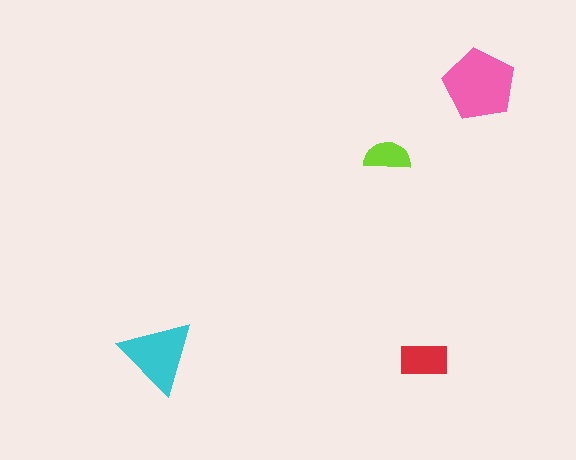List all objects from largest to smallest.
The pink pentagon, the cyan triangle, the red rectangle, the lime semicircle.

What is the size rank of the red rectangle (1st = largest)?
3rd.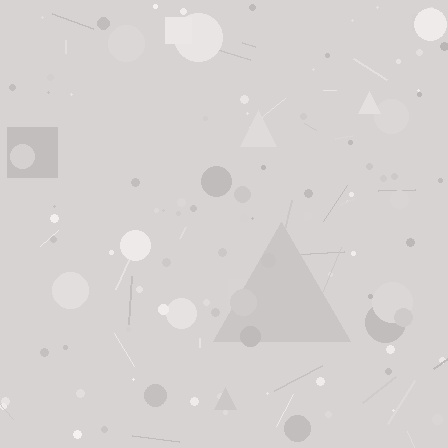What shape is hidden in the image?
A triangle is hidden in the image.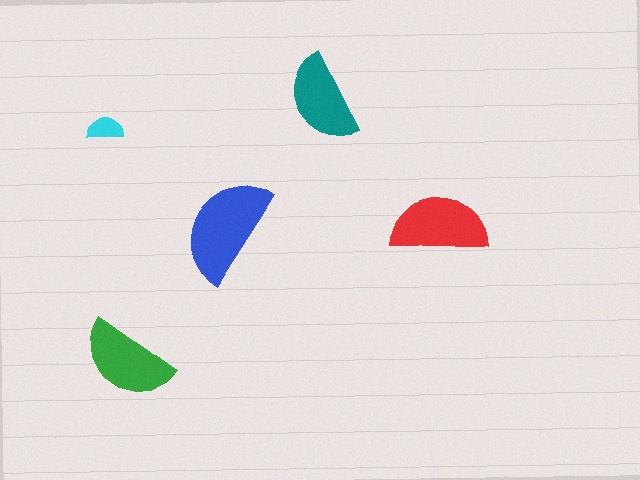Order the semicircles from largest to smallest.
the blue one, the red one, the green one, the teal one, the cyan one.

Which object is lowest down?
The green semicircle is bottommost.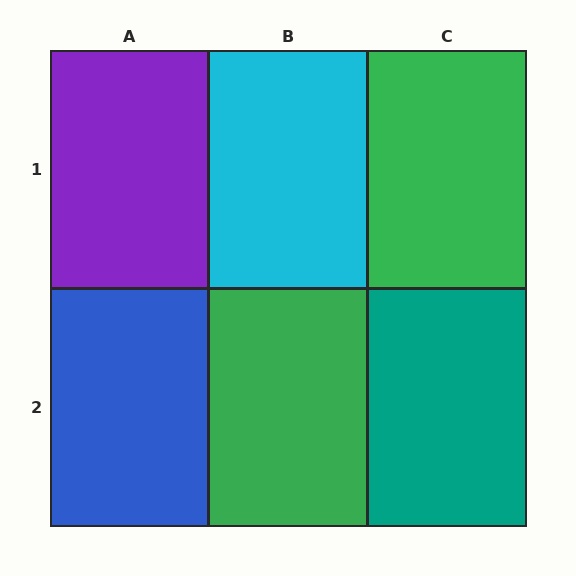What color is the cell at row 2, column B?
Green.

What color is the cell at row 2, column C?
Teal.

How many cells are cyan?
1 cell is cyan.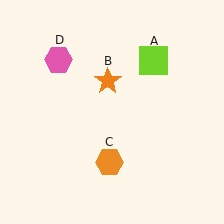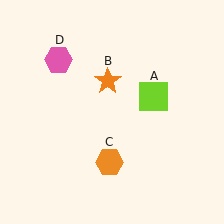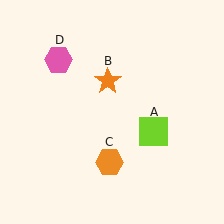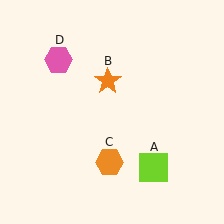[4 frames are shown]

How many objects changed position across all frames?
1 object changed position: lime square (object A).